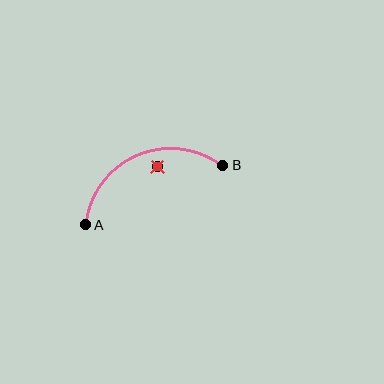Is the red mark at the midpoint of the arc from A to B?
No — the red mark does not lie on the arc at all. It sits slightly inside the curve.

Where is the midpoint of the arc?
The arc midpoint is the point on the curve farthest from the straight line joining A and B. It sits above that line.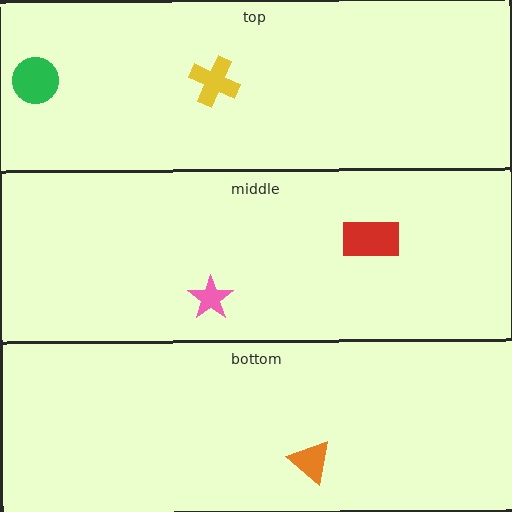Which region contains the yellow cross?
The top region.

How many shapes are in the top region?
2.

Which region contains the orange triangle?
The bottom region.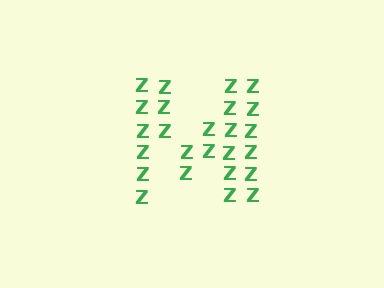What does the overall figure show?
The overall figure shows the letter M.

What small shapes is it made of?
It is made of small letter Z's.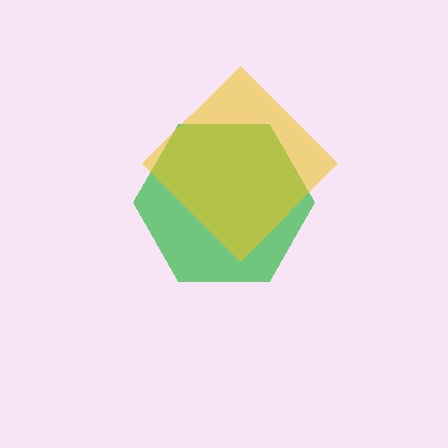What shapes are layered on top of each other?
The layered shapes are: a green hexagon, a yellow diamond.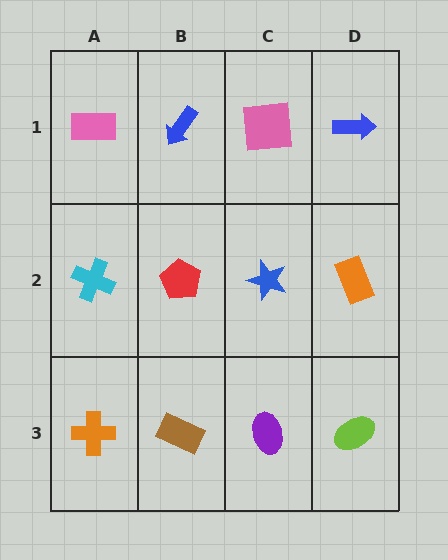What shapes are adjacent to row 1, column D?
An orange rectangle (row 2, column D), a pink square (row 1, column C).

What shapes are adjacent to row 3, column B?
A red pentagon (row 2, column B), an orange cross (row 3, column A), a purple ellipse (row 3, column C).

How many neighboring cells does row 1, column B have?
3.